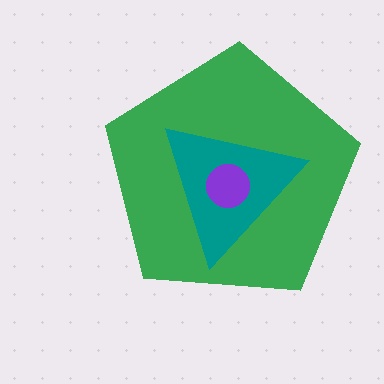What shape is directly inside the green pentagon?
The teal triangle.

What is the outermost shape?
The green pentagon.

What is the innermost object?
The purple circle.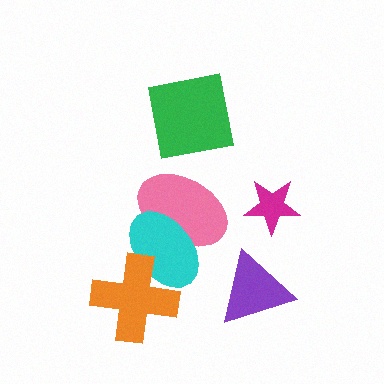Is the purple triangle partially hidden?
No, no other shape covers it.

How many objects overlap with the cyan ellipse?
2 objects overlap with the cyan ellipse.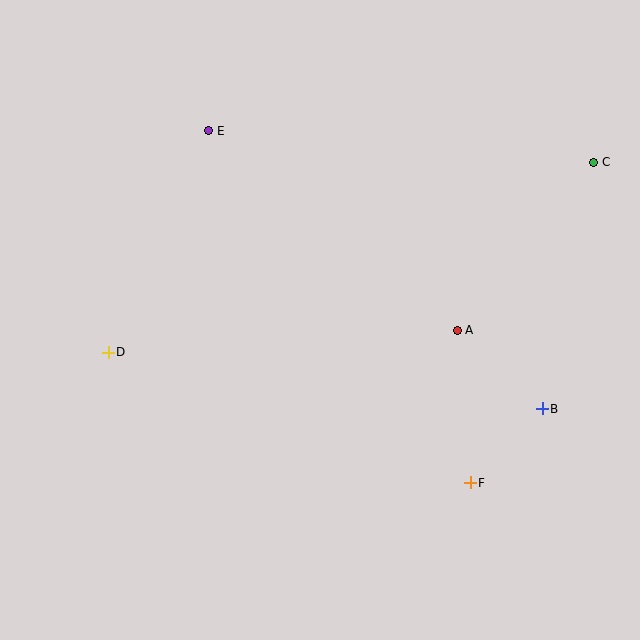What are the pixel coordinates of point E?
Point E is at (209, 131).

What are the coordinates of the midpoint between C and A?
The midpoint between C and A is at (526, 246).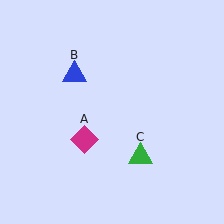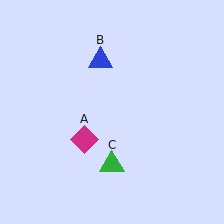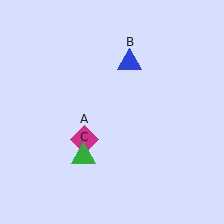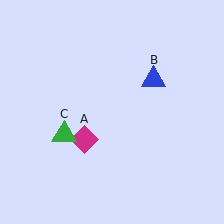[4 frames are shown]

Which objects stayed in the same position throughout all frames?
Magenta diamond (object A) remained stationary.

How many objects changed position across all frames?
2 objects changed position: blue triangle (object B), green triangle (object C).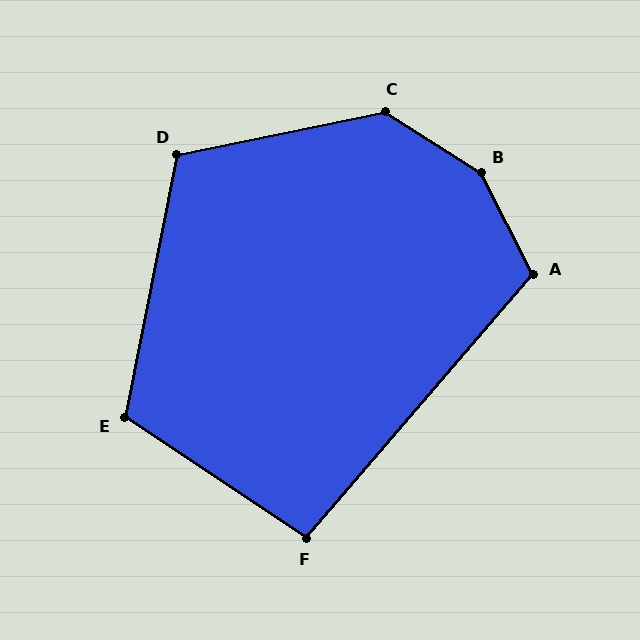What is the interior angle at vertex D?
Approximately 113 degrees (obtuse).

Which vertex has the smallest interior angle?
F, at approximately 97 degrees.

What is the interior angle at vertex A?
Approximately 112 degrees (obtuse).